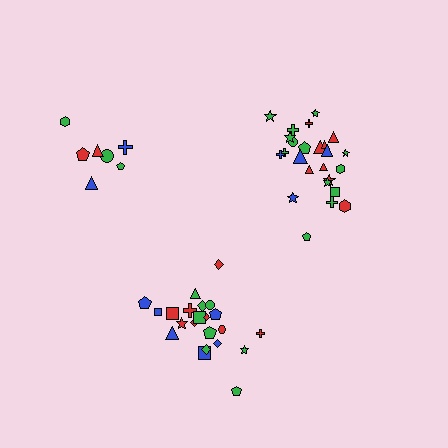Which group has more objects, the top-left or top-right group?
The top-right group.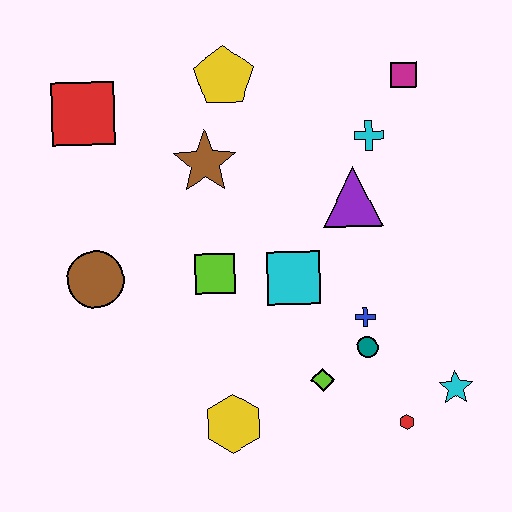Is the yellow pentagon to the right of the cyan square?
No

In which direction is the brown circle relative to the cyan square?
The brown circle is to the left of the cyan square.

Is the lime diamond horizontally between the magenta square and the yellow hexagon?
Yes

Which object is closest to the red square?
The brown star is closest to the red square.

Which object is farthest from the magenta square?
The yellow hexagon is farthest from the magenta square.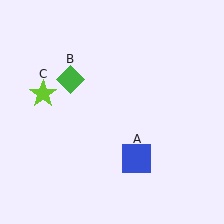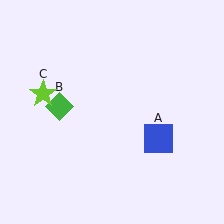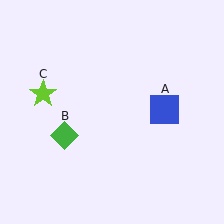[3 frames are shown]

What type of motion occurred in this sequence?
The blue square (object A), green diamond (object B) rotated counterclockwise around the center of the scene.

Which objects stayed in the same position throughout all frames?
Lime star (object C) remained stationary.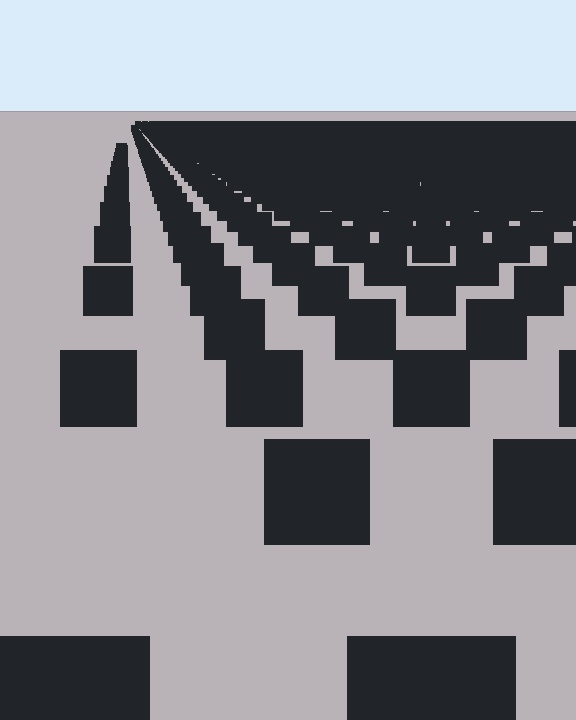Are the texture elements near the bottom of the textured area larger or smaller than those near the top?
Larger. Near the bottom, elements are closer to the viewer and appear at a bigger on-screen size.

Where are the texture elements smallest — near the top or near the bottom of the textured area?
Near the top.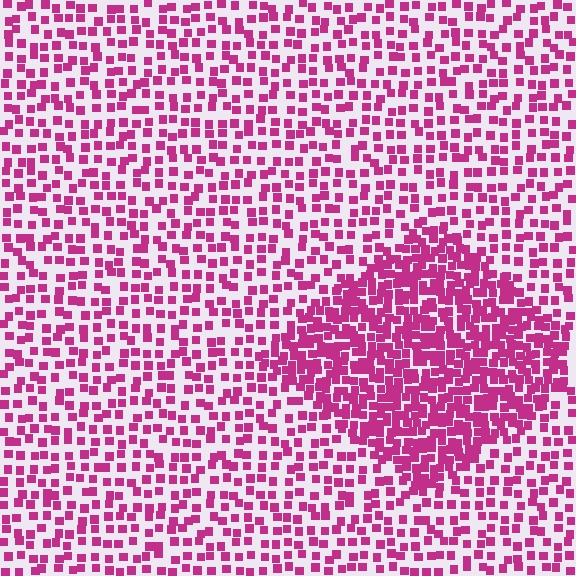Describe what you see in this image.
The image contains small magenta elements arranged at two different densities. A diamond-shaped region is visible where the elements are more densely packed than the surrounding area.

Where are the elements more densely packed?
The elements are more densely packed inside the diamond boundary.